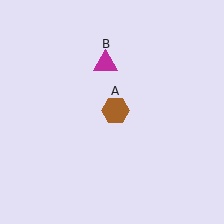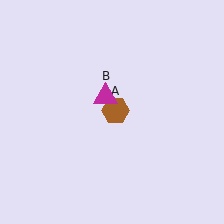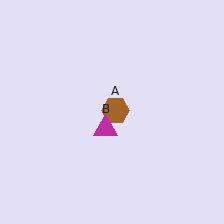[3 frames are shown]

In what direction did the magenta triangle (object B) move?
The magenta triangle (object B) moved down.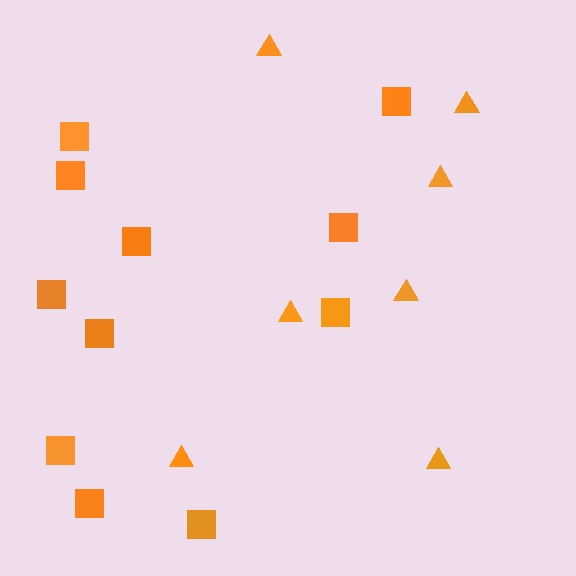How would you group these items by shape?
There are 2 groups: one group of triangles (7) and one group of squares (11).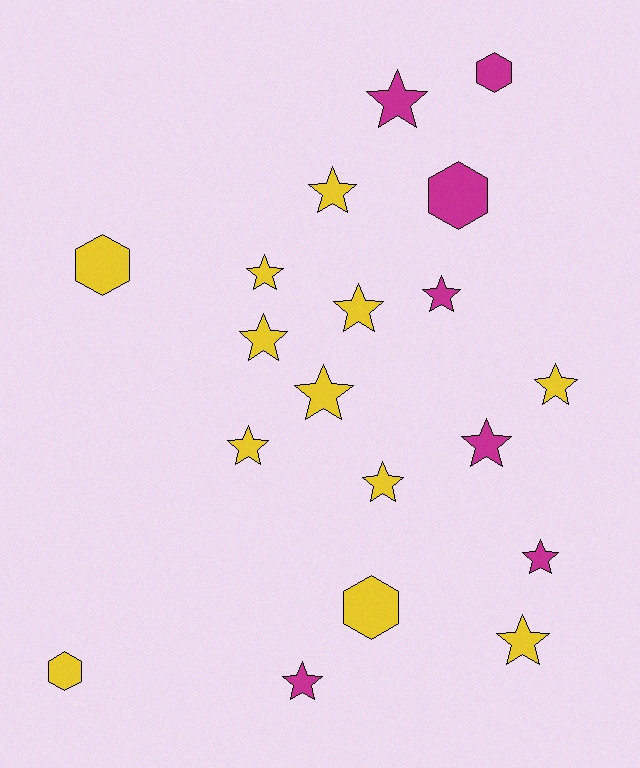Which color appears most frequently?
Yellow, with 12 objects.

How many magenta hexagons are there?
There are 2 magenta hexagons.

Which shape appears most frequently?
Star, with 14 objects.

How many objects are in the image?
There are 19 objects.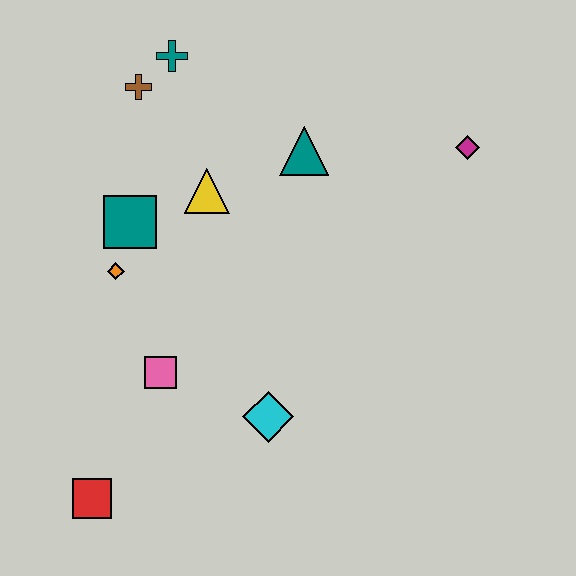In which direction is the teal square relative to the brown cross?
The teal square is below the brown cross.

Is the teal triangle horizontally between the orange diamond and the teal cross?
No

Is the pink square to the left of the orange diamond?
No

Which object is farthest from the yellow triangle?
The red square is farthest from the yellow triangle.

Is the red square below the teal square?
Yes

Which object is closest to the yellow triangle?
The teal square is closest to the yellow triangle.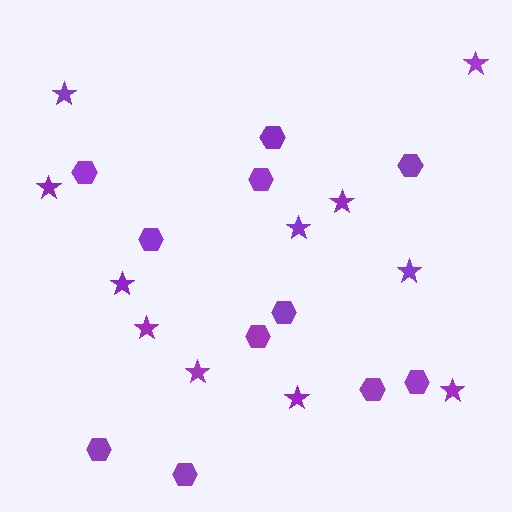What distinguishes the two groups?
There are 2 groups: one group of stars (11) and one group of hexagons (11).